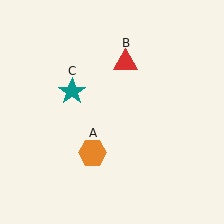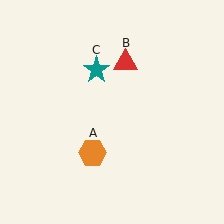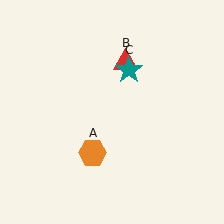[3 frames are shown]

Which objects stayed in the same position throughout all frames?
Orange hexagon (object A) and red triangle (object B) remained stationary.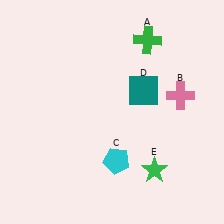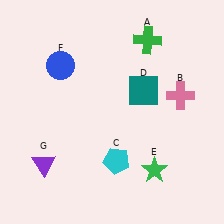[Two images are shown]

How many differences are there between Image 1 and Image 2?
There are 2 differences between the two images.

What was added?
A blue circle (F), a purple triangle (G) were added in Image 2.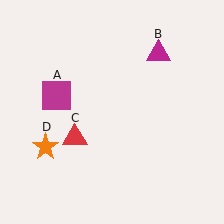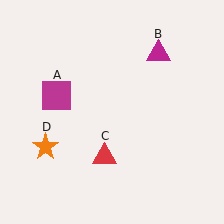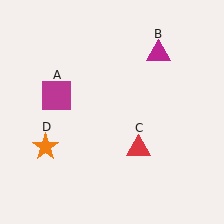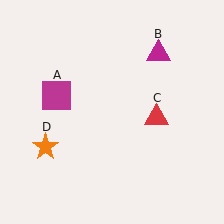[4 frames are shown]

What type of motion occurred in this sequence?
The red triangle (object C) rotated counterclockwise around the center of the scene.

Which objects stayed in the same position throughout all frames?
Magenta square (object A) and magenta triangle (object B) and orange star (object D) remained stationary.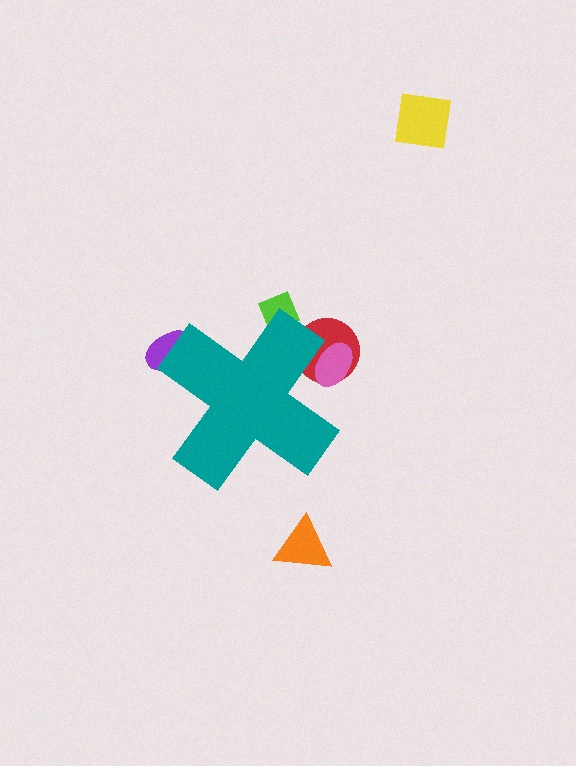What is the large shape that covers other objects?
A teal cross.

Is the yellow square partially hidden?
No, the yellow square is fully visible.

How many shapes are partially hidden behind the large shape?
4 shapes are partially hidden.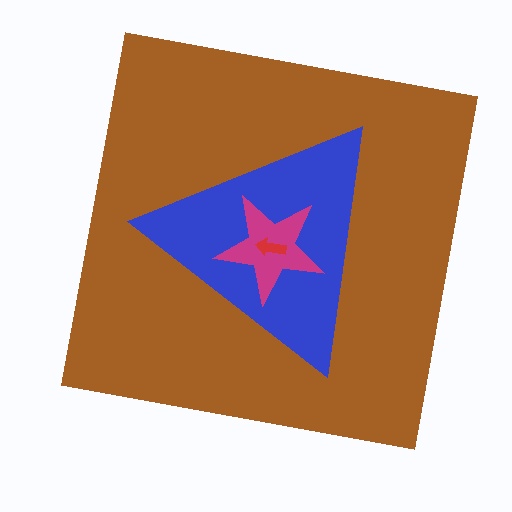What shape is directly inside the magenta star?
The red arrow.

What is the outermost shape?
The brown square.